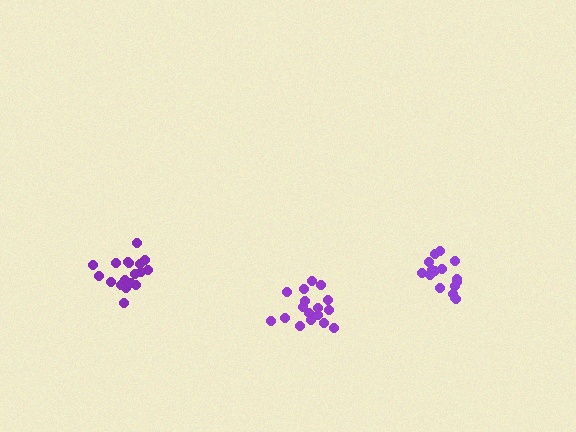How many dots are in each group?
Group 1: 18 dots, Group 2: 17 dots, Group 3: 16 dots (51 total).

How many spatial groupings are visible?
There are 3 spatial groupings.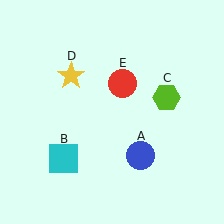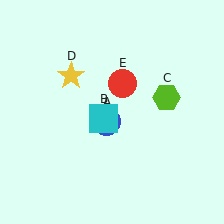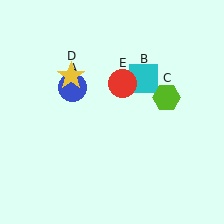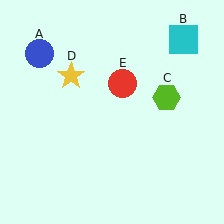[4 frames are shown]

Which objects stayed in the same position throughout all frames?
Lime hexagon (object C) and yellow star (object D) and red circle (object E) remained stationary.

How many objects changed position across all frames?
2 objects changed position: blue circle (object A), cyan square (object B).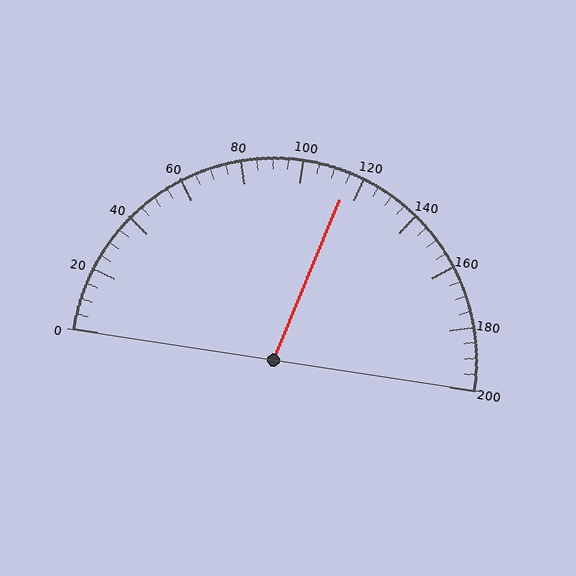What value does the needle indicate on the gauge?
The needle indicates approximately 115.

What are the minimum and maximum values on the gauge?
The gauge ranges from 0 to 200.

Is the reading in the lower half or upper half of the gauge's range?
The reading is in the upper half of the range (0 to 200).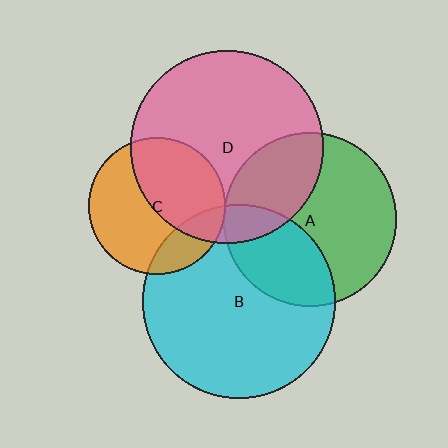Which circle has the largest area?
Circle B (cyan).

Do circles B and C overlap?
Yes.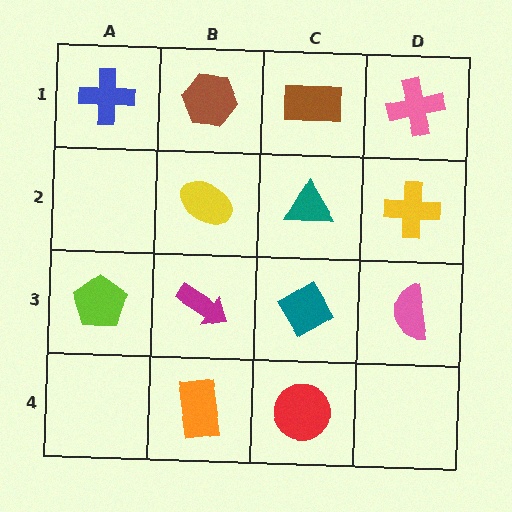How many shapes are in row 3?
4 shapes.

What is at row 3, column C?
A teal diamond.